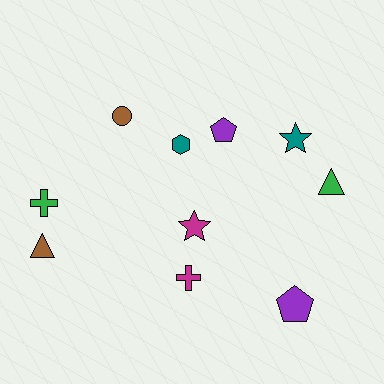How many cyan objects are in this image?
There are no cyan objects.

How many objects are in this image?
There are 10 objects.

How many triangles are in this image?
There are 2 triangles.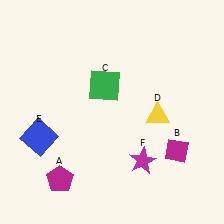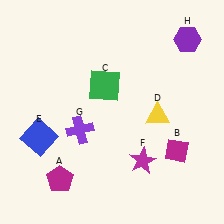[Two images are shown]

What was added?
A purple cross (G), a purple hexagon (H) were added in Image 2.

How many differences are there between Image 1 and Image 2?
There are 2 differences between the two images.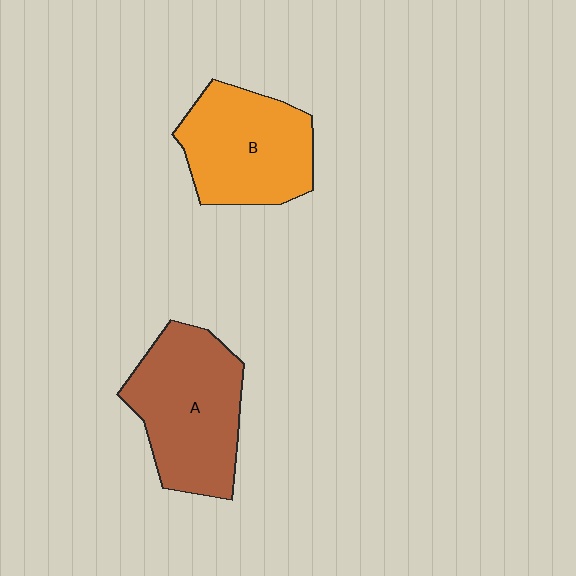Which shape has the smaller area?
Shape B (orange).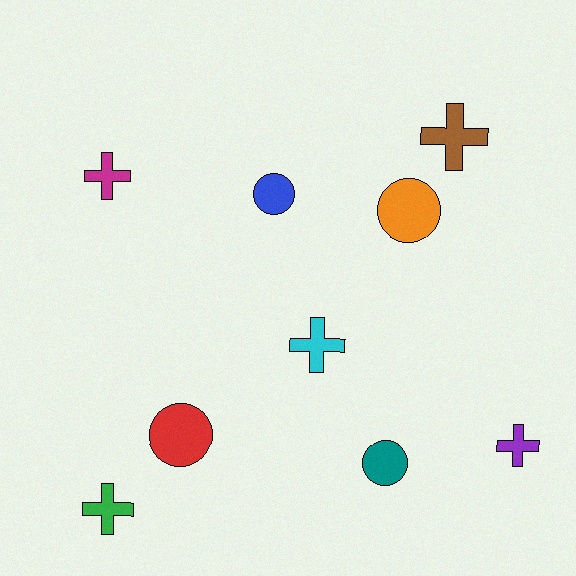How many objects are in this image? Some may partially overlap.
There are 9 objects.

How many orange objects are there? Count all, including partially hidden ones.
There is 1 orange object.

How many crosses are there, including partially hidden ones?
There are 5 crosses.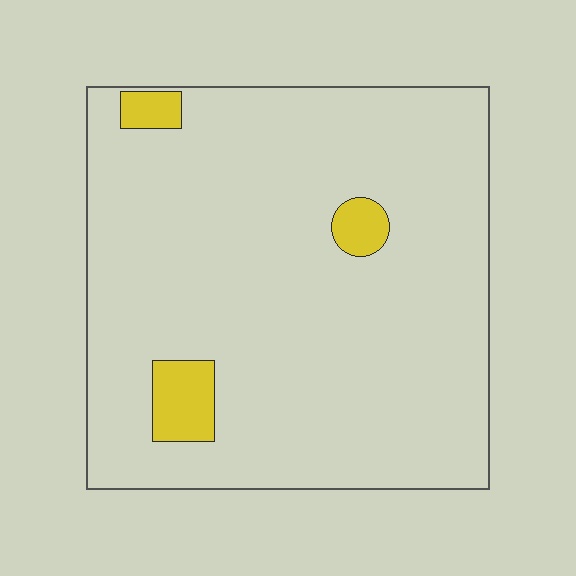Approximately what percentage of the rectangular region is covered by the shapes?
Approximately 5%.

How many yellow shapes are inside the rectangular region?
3.